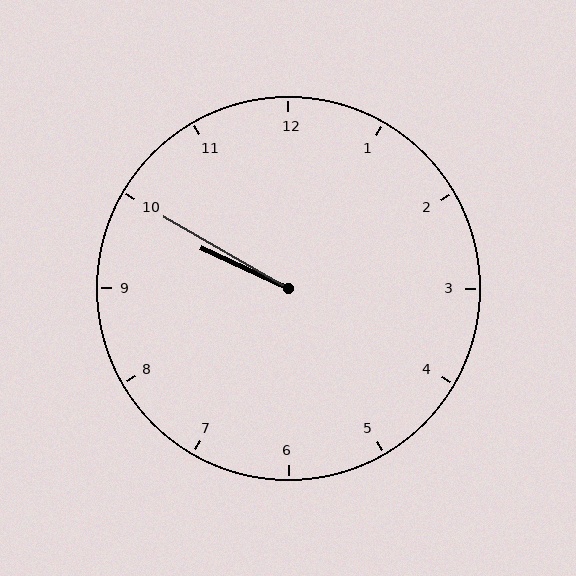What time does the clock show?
9:50.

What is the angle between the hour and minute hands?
Approximately 5 degrees.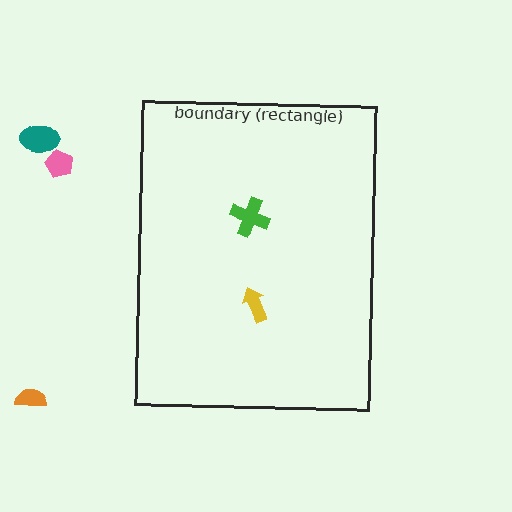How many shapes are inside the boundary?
2 inside, 3 outside.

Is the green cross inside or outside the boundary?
Inside.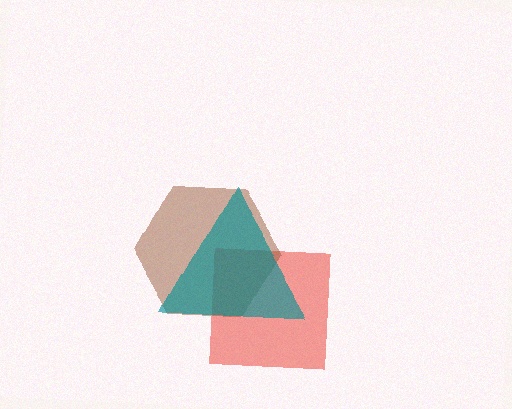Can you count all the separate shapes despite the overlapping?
Yes, there are 3 separate shapes.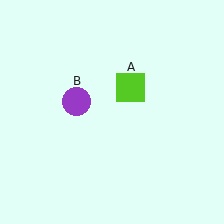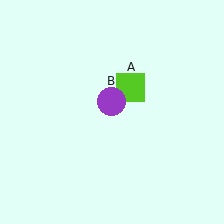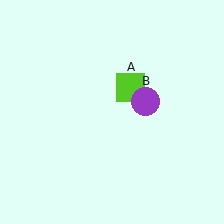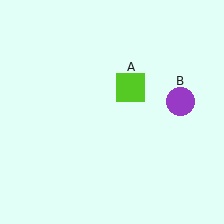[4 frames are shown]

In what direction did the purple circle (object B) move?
The purple circle (object B) moved right.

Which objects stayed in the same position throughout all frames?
Lime square (object A) remained stationary.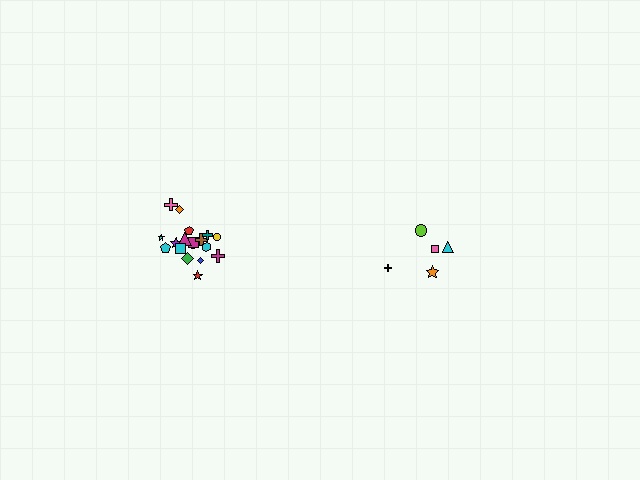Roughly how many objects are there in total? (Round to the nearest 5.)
Roughly 25 objects in total.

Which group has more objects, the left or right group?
The left group.